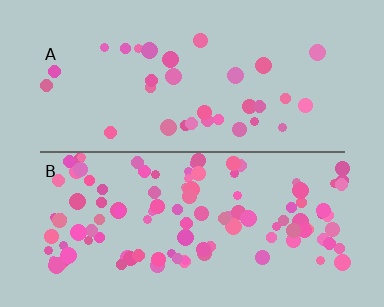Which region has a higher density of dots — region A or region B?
B (the bottom).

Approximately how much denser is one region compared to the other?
Approximately 3.3× — region B over region A.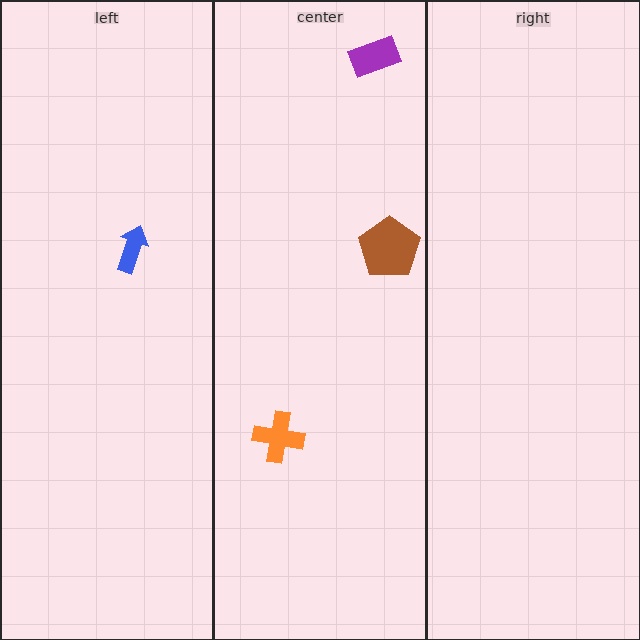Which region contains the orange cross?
The center region.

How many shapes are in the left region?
1.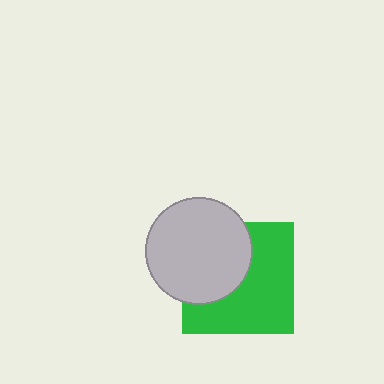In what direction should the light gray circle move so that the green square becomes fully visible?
The light gray circle should move toward the upper-left. That is the shortest direction to clear the overlap and leave the green square fully visible.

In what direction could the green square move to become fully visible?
The green square could move toward the lower-right. That would shift it out from behind the light gray circle entirely.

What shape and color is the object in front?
The object in front is a light gray circle.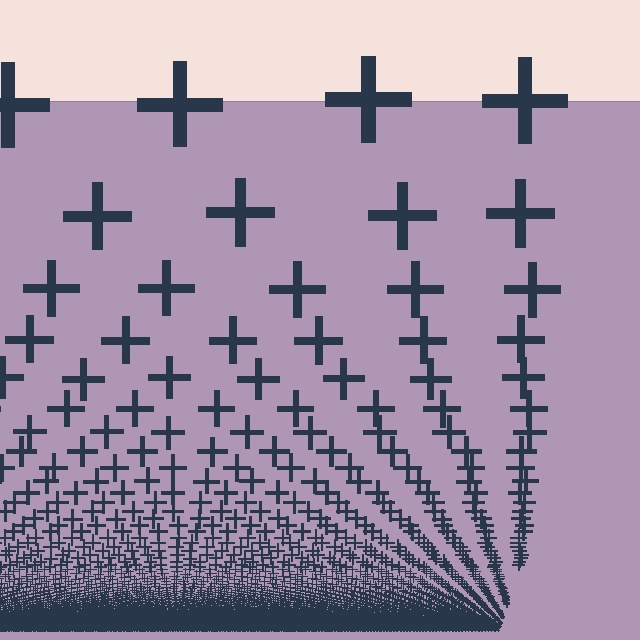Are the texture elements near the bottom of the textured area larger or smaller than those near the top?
Smaller. The gradient is inverted — elements near the bottom are smaller and denser.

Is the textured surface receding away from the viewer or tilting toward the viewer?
The surface appears to tilt toward the viewer. Texture elements get larger and sparser toward the top.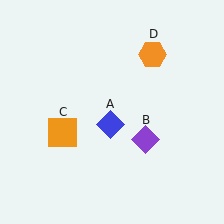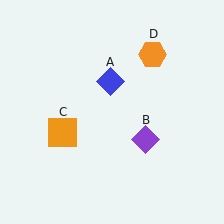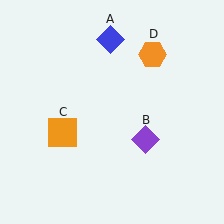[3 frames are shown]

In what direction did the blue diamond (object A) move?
The blue diamond (object A) moved up.